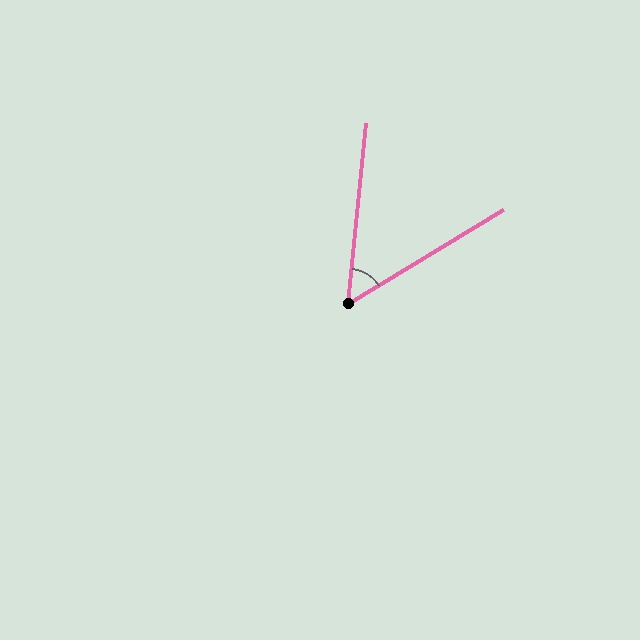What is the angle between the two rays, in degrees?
Approximately 53 degrees.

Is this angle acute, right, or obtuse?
It is acute.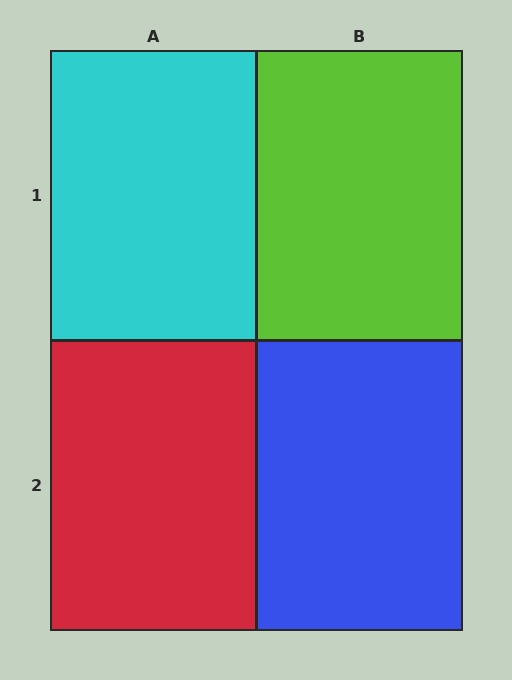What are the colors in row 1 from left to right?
Cyan, lime.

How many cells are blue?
1 cell is blue.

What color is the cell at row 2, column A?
Red.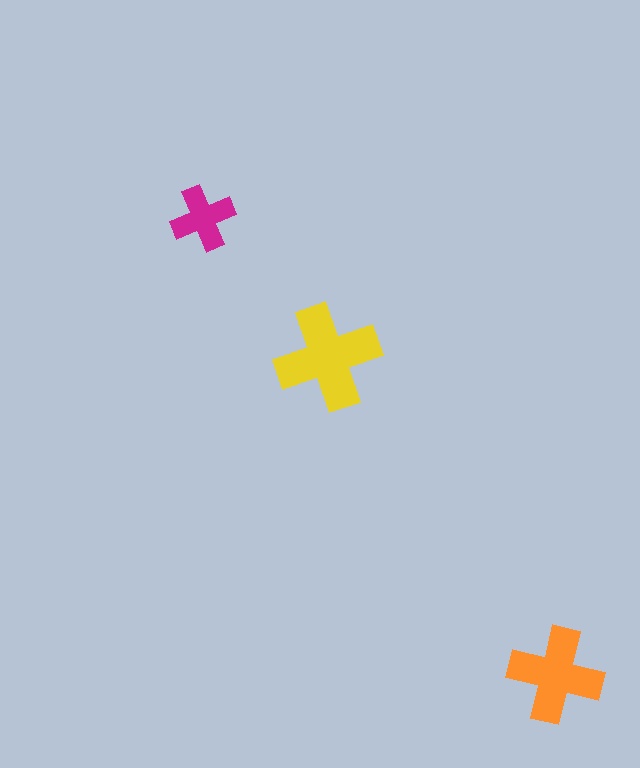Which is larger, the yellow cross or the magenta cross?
The yellow one.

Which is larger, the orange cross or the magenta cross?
The orange one.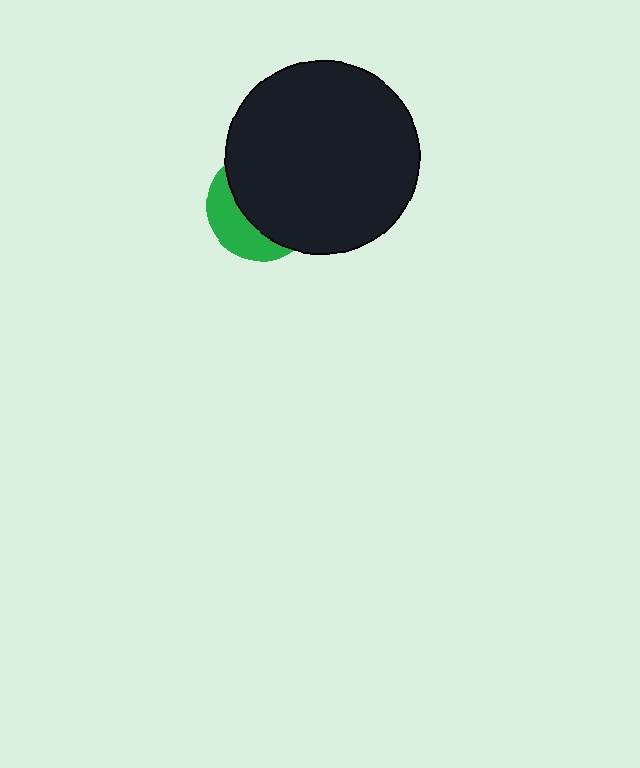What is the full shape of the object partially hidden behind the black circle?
The partially hidden object is a green circle.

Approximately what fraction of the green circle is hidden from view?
Roughly 67% of the green circle is hidden behind the black circle.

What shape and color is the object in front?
The object in front is a black circle.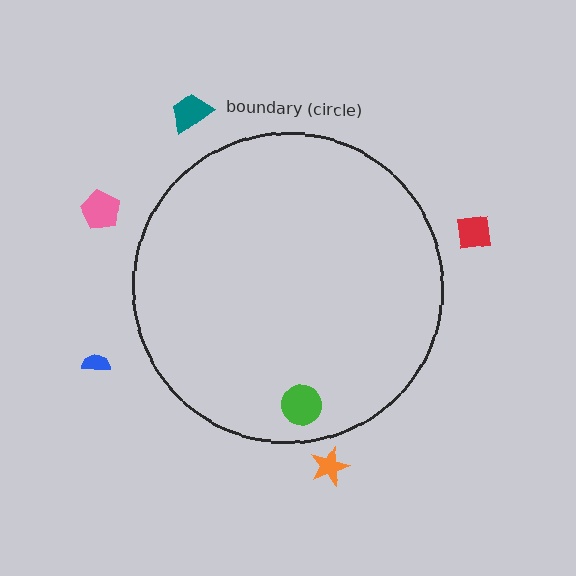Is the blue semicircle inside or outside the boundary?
Outside.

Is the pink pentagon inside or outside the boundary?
Outside.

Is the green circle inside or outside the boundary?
Inside.